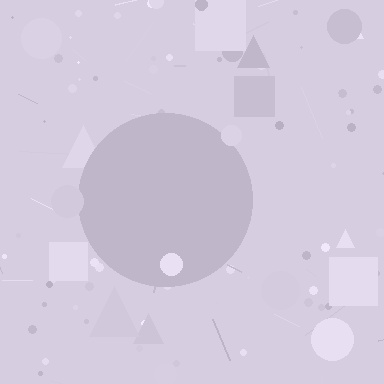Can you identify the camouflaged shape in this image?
The camouflaged shape is a circle.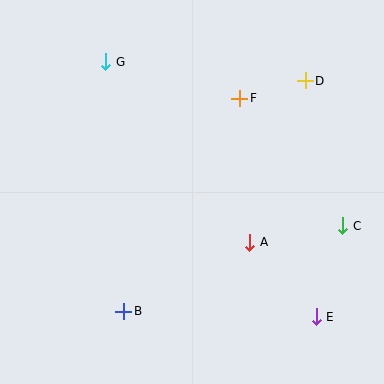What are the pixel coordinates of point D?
Point D is at (305, 81).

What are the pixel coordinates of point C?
Point C is at (343, 226).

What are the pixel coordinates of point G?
Point G is at (106, 62).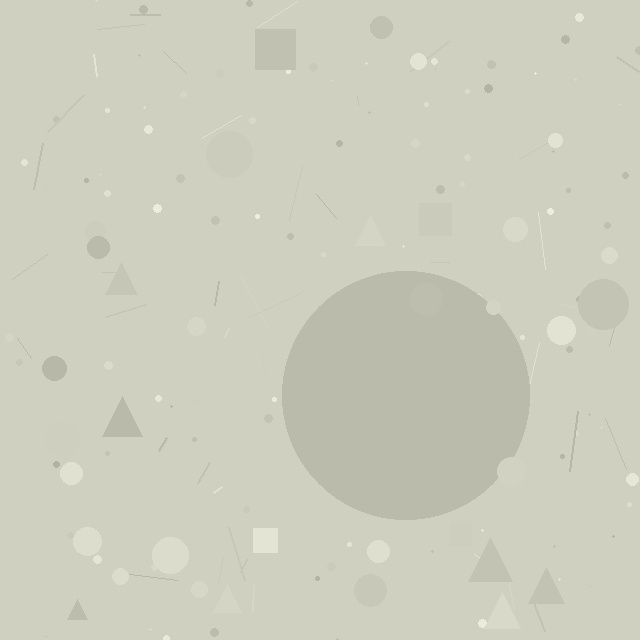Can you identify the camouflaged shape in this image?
The camouflaged shape is a circle.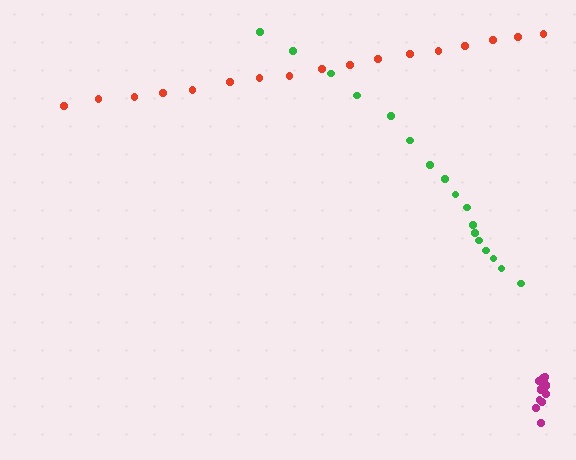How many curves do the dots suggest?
There are 3 distinct paths.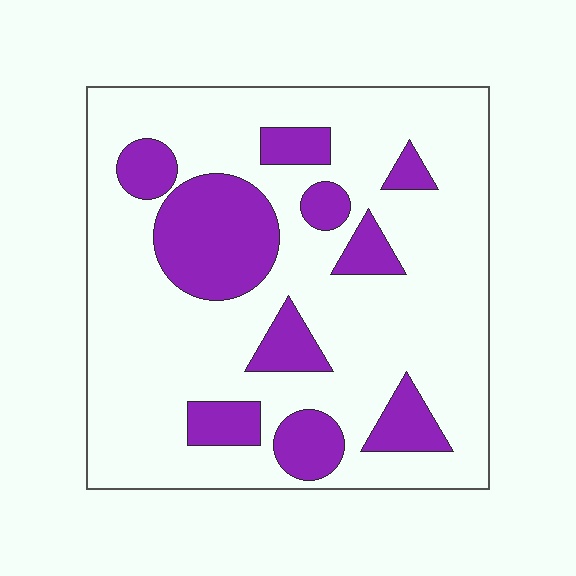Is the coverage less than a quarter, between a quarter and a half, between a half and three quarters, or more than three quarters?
Less than a quarter.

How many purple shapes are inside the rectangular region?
10.